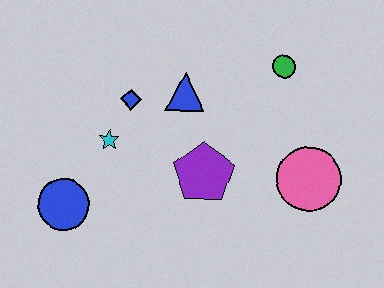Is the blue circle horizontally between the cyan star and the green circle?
No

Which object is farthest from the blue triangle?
The blue circle is farthest from the blue triangle.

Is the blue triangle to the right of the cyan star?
Yes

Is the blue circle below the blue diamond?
Yes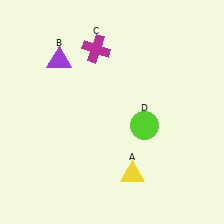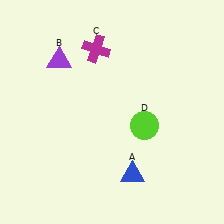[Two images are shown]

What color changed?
The triangle (A) changed from yellow in Image 1 to blue in Image 2.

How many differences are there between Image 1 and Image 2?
There is 1 difference between the two images.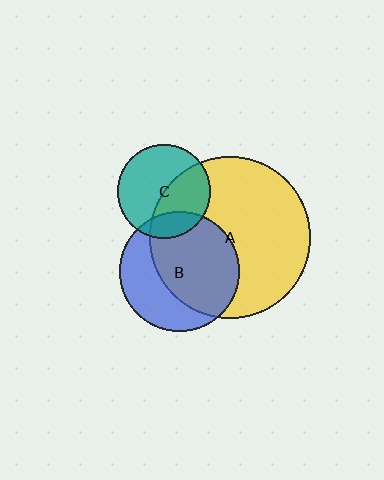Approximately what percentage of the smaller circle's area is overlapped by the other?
Approximately 15%.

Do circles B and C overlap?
Yes.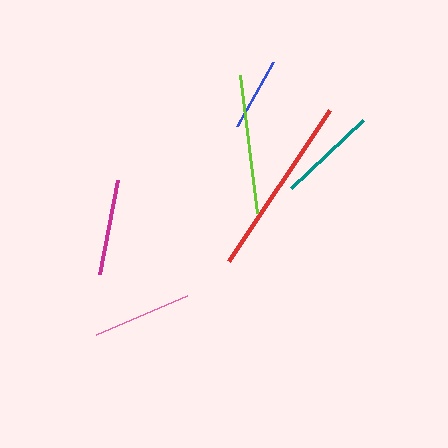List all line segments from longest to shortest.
From longest to shortest: red, lime, teal, pink, magenta, blue.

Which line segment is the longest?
The red line is the longest at approximately 182 pixels.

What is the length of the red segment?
The red segment is approximately 182 pixels long.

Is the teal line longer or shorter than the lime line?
The lime line is longer than the teal line.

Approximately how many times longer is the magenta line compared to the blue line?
The magenta line is approximately 1.3 times the length of the blue line.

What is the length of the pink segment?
The pink segment is approximately 99 pixels long.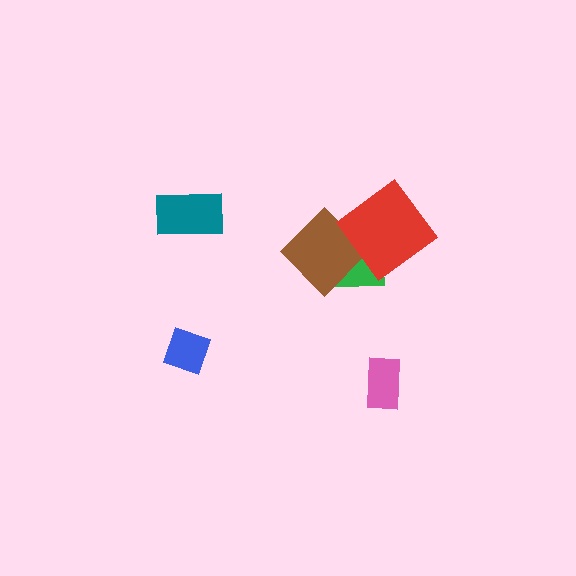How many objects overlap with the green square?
2 objects overlap with the green square.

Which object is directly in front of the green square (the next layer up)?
The brown diamond is directly in front of the green square.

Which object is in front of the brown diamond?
The red diamond is in front of the brown diamond.